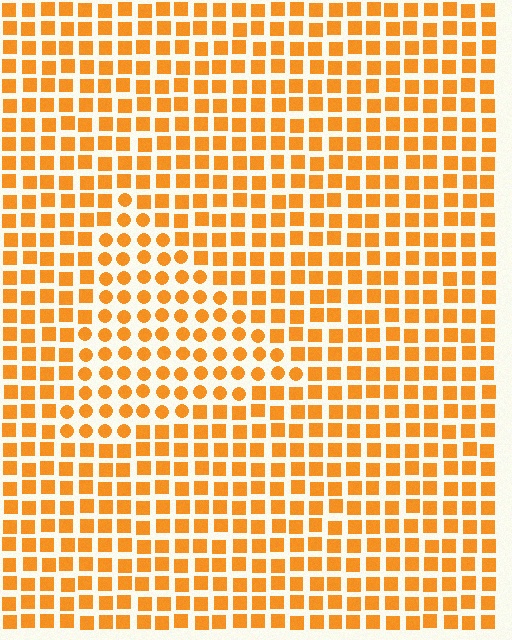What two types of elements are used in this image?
The image uses circles inside the triangle region and squares outside it.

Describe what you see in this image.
The image is filled with small orange elements arranged in a uniform grid. A triangle-shaped region contains circles, while the surrounding area contains squares. The boundary is defined purely by the change in element shape.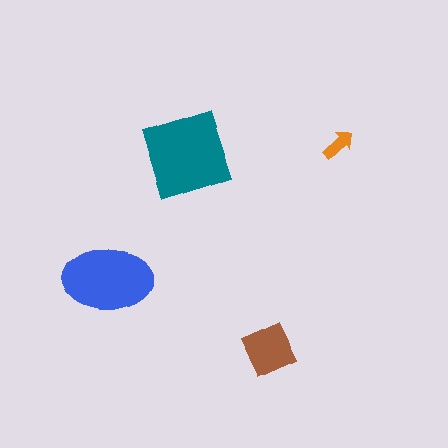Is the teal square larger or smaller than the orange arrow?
Larger.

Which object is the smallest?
The orange arrow.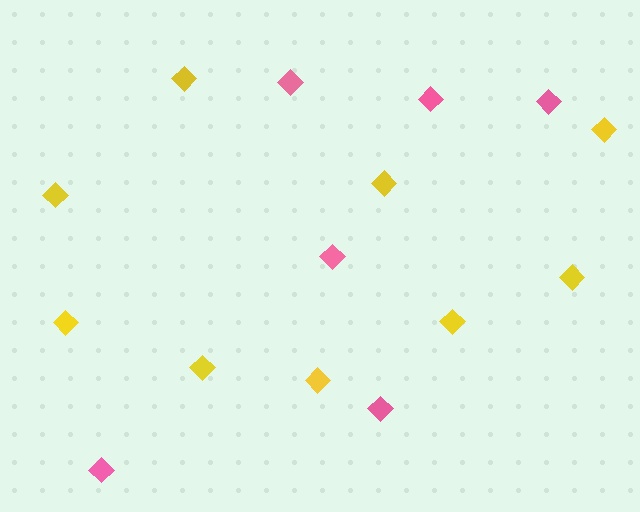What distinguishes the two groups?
There are 2 groups: one group of pink diamonds (6) and one group of yellow diamonds (9).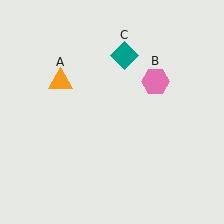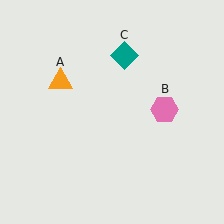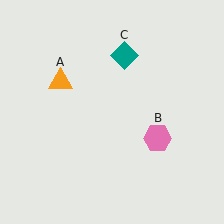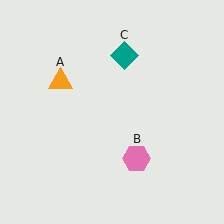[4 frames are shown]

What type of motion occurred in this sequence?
The pink hexagon (object B) rotated clockwise around the center of the scene.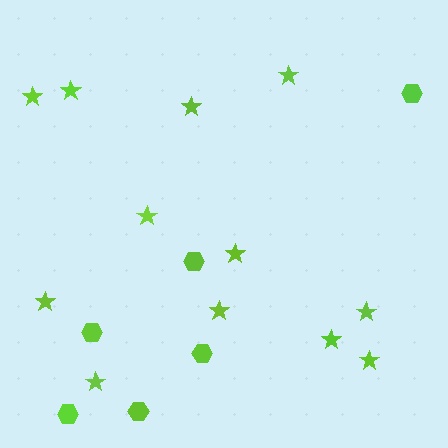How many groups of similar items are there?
There are 2 groups: one group of hexagons (6) and one group of stars (12).